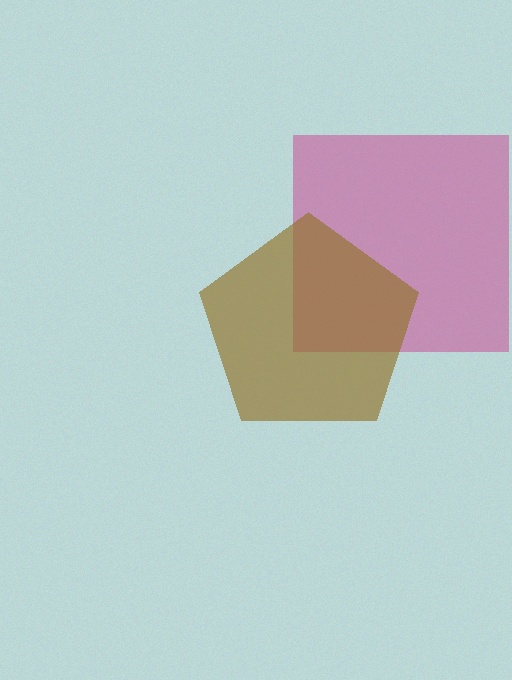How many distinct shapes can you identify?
There are 2 distinct shapes: a magenta square, a brown pentagon.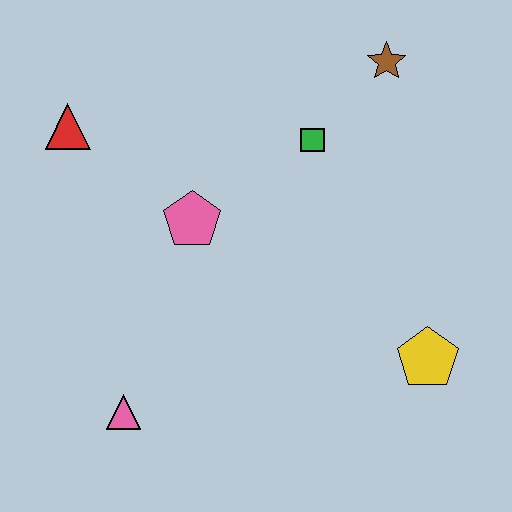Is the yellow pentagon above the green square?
No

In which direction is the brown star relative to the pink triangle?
The brown star is above the pink triangle.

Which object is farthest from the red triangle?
The yellow pentagon is farthest from the red triangle.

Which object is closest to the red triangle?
The pink pentagon is closest to the red triangle.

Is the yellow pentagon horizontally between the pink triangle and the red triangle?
No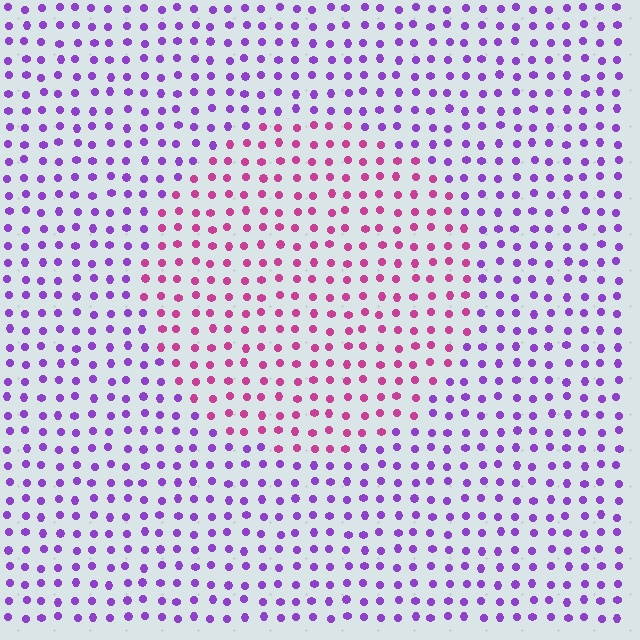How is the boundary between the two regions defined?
The boundary is defined purely by a slight shift in hue (about 48 degrees). Spacing, size, and orientation are identical on both sides.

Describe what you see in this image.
The image is filled with small purple elements in a uniform arrangement. A circle-shaped region is visible where the elements are tinted to a slightly different hue, forming a subtle color boundary.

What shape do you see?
I see a circle.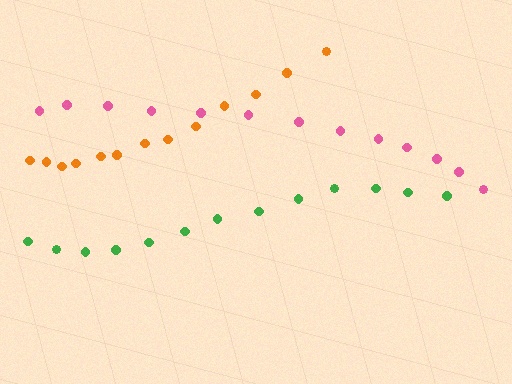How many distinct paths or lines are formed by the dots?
There are 3 distinct paths.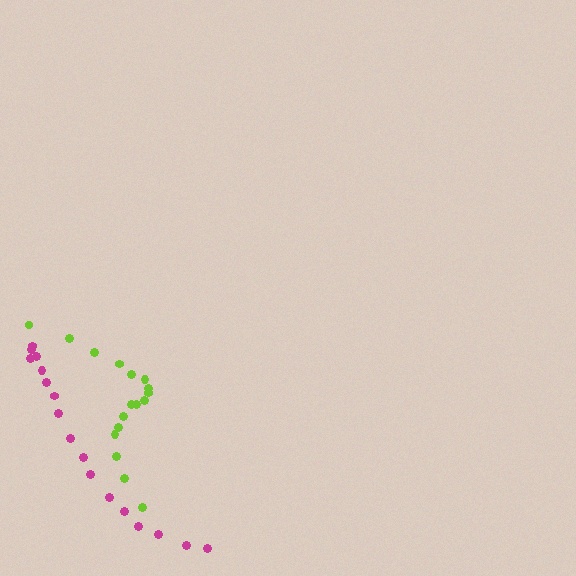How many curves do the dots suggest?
There are 2 distinct paths.